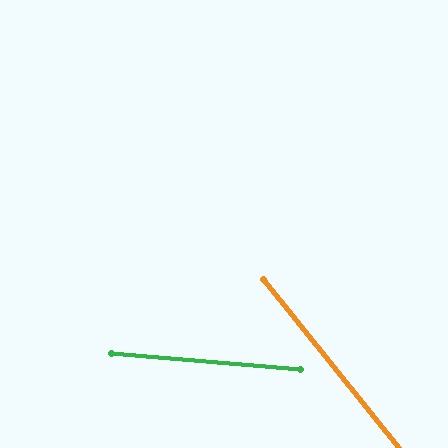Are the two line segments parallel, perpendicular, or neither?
Neither parallel nor perpendicular — they differ by about 47°.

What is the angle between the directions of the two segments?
Approximately 47 degrees.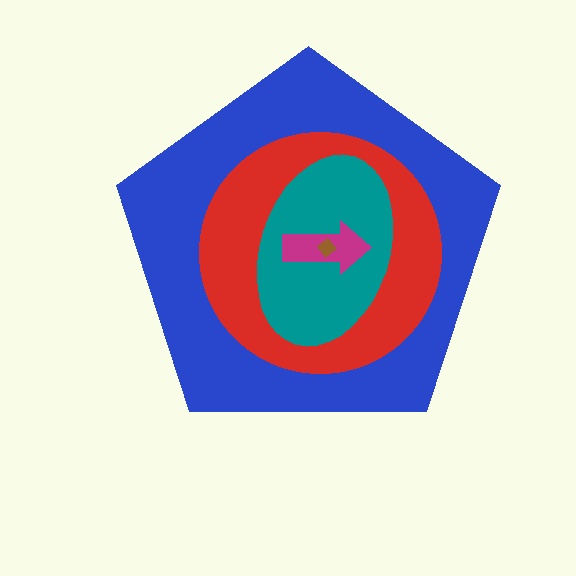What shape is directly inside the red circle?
The teal ellipse.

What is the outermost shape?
The blue pentagon.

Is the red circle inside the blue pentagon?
Yes.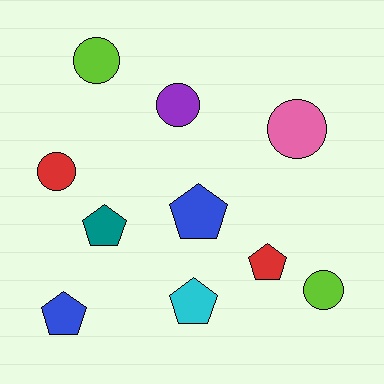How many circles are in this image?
There are 5 circles.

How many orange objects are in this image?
There are no orange objects.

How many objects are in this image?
There are 10 objects.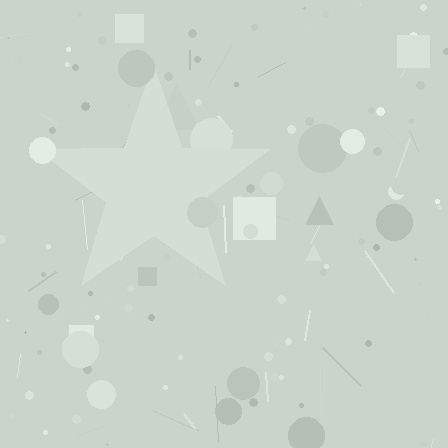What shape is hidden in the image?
A star is hidden in the image.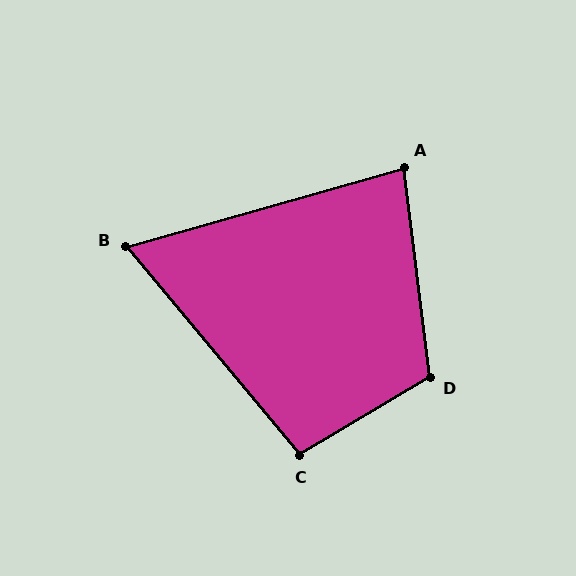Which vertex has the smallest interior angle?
B, at approximately 66 degrees.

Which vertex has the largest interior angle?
D, at approximately 114 degrees.